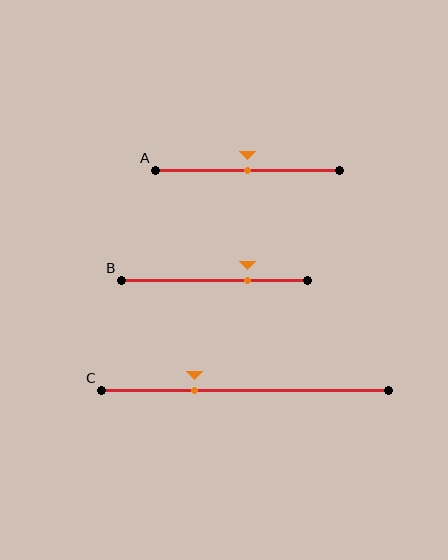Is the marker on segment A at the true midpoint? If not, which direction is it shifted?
Yes, the marker on segment A is at the true midpoint.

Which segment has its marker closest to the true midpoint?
Segment A has its marker closest to the true midpoint.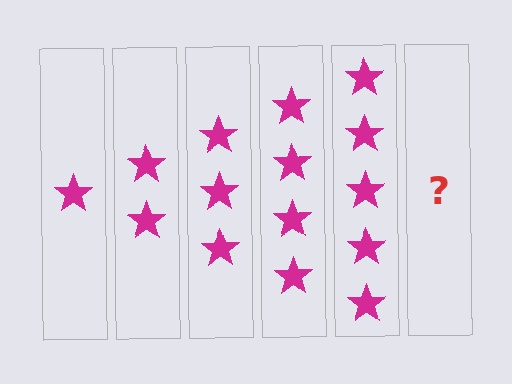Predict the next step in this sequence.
The next step is 6 stars.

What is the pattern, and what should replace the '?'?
The pattern is that each step adds one more star. The '?' should be 6 stars.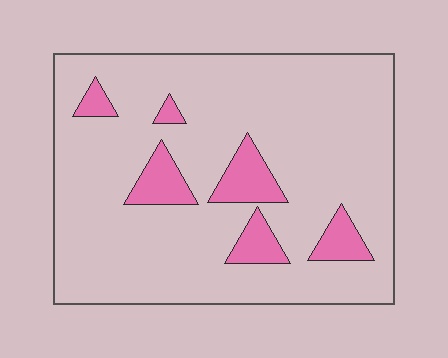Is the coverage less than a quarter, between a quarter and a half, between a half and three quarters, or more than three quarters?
Less than a quarter.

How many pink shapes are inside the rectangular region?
6.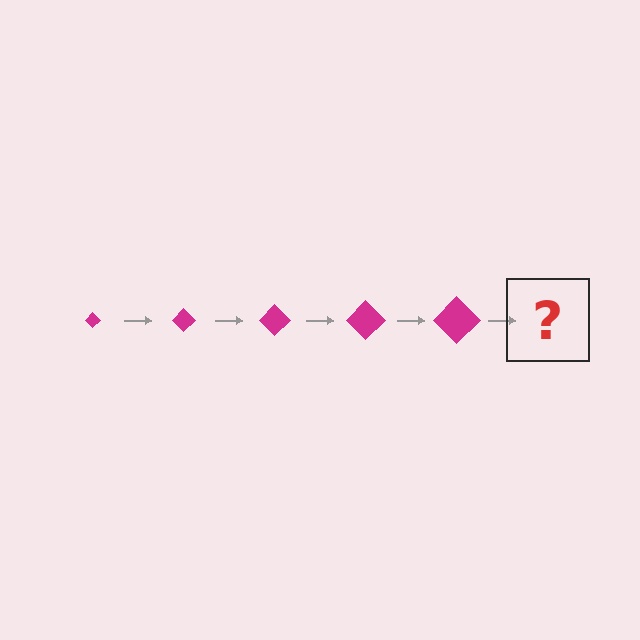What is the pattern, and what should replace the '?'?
The pattern is that the diamond gets progressively larger each step. The '?' should be a magenta diamond, larger than the previous one.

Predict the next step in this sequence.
The next step is a magenta diamond, larger than the previous one.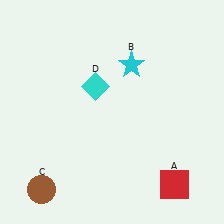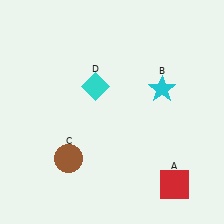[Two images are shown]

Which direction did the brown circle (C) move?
The brown circle (C) moved up.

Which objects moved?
The objects that moved are: the cyan star (B), the brown circle (C).